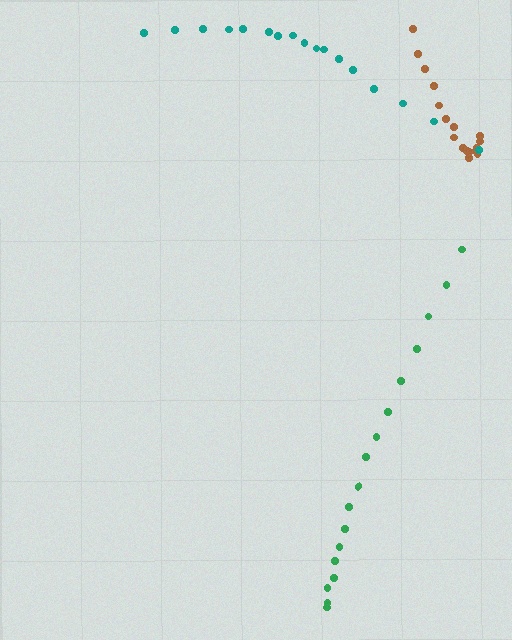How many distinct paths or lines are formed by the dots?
There are 3 distinct paths.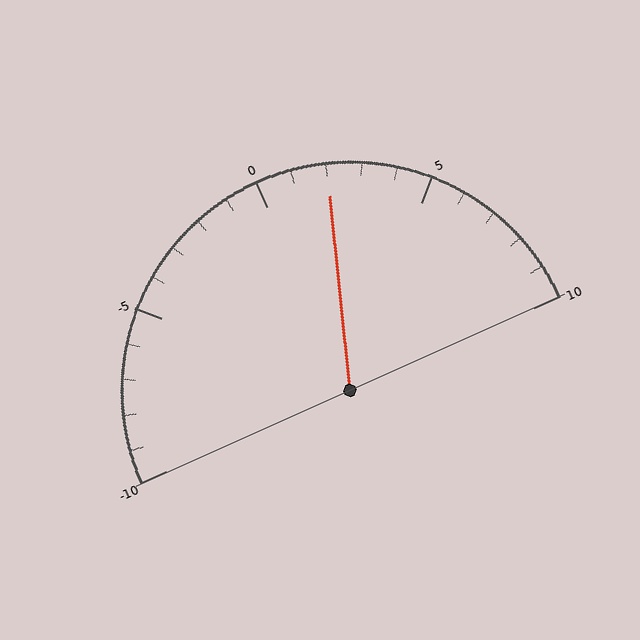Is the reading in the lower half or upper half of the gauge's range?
The reading is in the upper half of the range (-10 to 10).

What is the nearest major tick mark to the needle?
The nearest major tick mark is 0.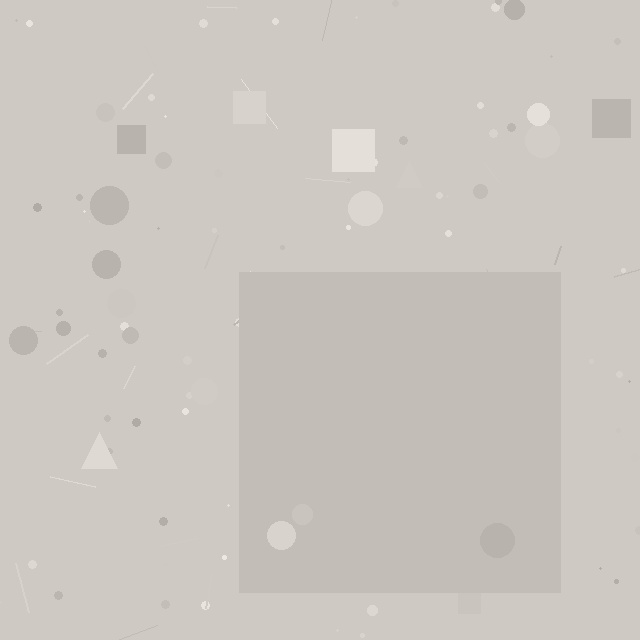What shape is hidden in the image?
A square is hidden in the image.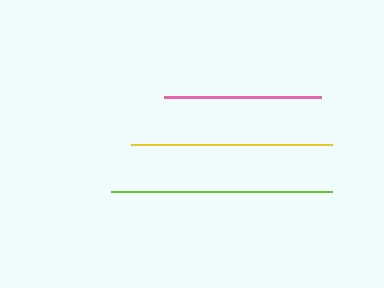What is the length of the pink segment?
The pink segment is approximately 157 pixels long.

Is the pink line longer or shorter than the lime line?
The lime line is longer than the pink line.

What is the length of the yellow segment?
The yellow segment is approximately 200 pixels long.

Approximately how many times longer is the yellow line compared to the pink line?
The yellow line is approximately 1.3 times the length of the pink line.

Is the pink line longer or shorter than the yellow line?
The yellow line is longer than the pink line.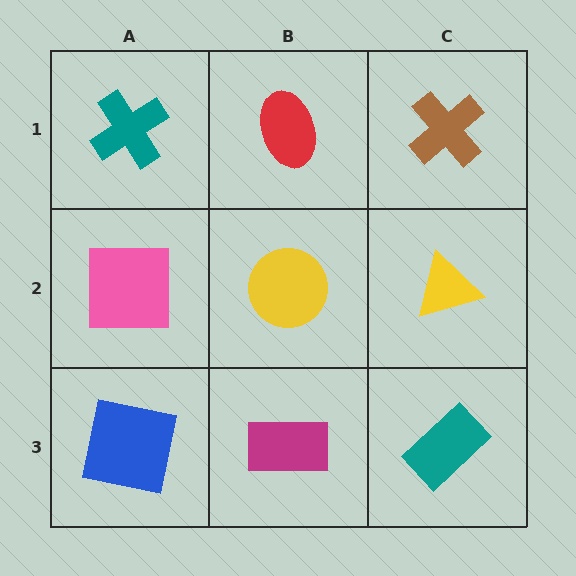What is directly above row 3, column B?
A yellow circle.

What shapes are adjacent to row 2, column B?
A red ellipse (row 1, column B), a magenta rectangle (row 3, column B), a pink square (row 2, column A), a yellow triangle (row 2, column C).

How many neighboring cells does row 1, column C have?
2.